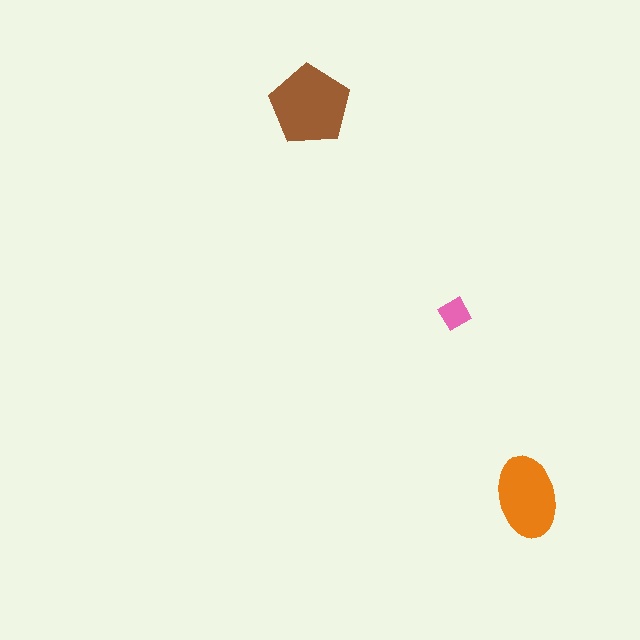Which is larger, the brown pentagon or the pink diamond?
The brown pentagon.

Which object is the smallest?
The pink diamond.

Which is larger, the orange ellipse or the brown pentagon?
The brown pentagon.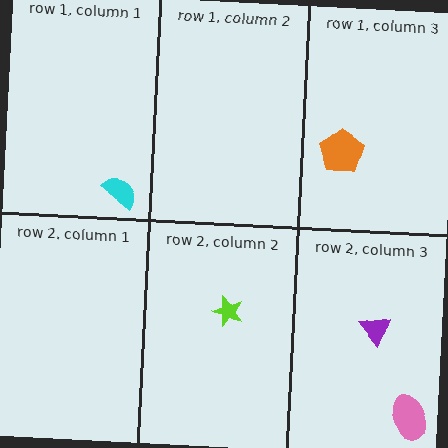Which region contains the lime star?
The row 2, column 2 region.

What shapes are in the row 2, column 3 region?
The purple triangle, the pink ellipse.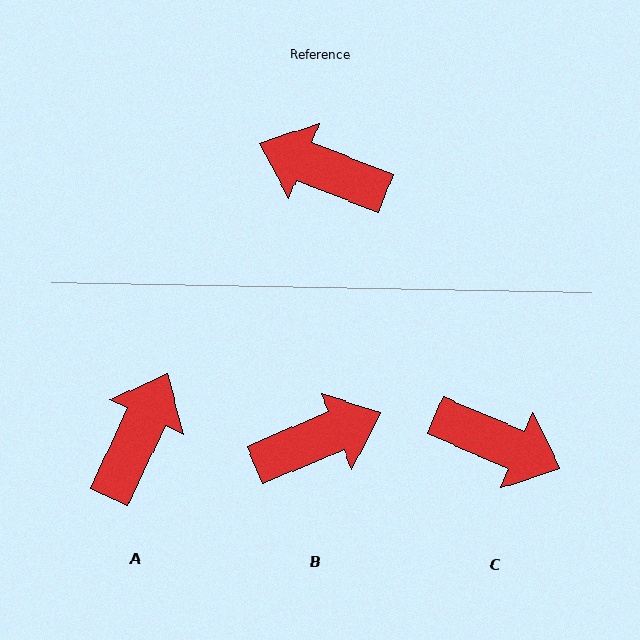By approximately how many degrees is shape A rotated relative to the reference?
Approximately 94 degrees clockwise.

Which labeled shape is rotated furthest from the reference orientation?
C, about 178 degrees away.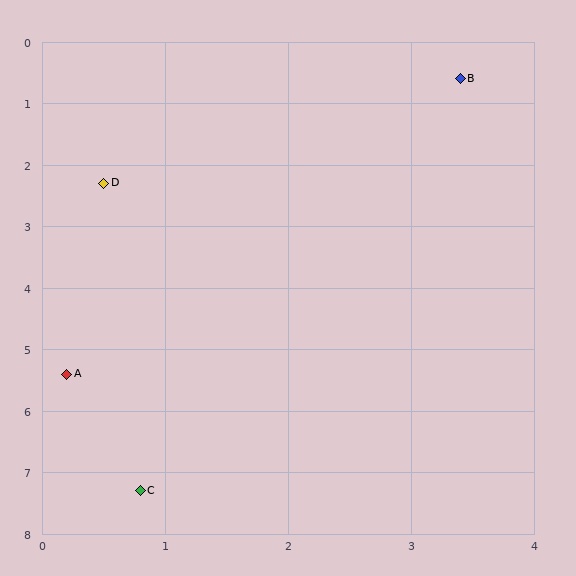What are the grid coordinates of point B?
Point B is at approximately (3.4, 0.6).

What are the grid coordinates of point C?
Point C is at approximately (0.8, 7.3).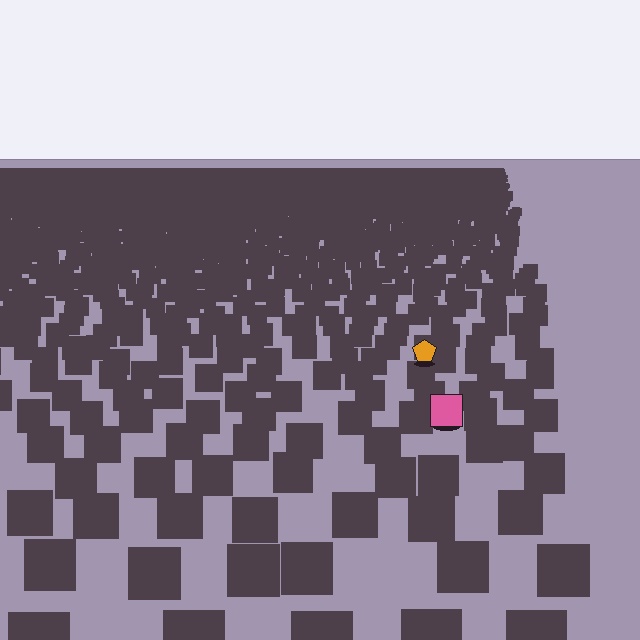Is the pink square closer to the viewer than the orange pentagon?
Yes. The pink square is closer — you can tell from the texture gradient: the ground texture is coarser near it.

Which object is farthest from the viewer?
The orange pentagon is farthest from the viewer. It appears smaller and the ground texture around it is denser.